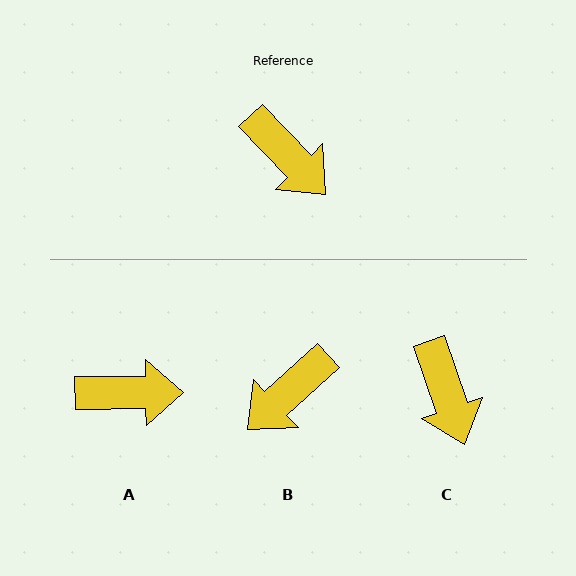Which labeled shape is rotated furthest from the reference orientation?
B, about 91 degrees away.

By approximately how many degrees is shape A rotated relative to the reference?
Approximately 47 degrees counter-clockwise.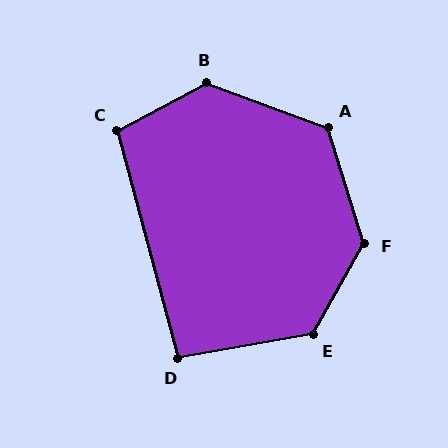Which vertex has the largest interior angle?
F, at approximately 133 degrees.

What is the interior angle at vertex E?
Approximately 129 degrees (obtuse).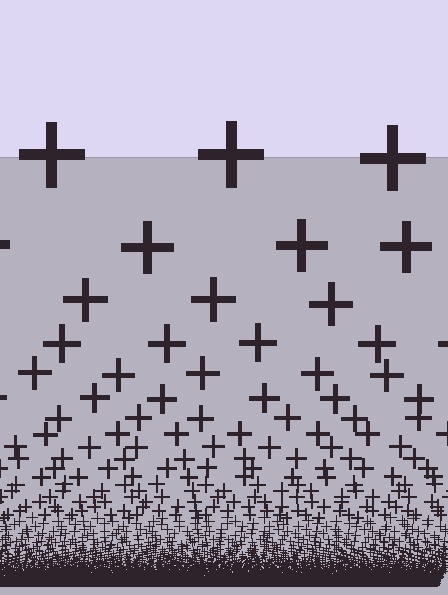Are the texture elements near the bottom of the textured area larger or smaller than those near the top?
Smaller. The gradient is inverted — elements near the bottom are smaller and denser.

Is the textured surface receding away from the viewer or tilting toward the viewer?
The surface appears to tilt toward the viewer. Texture elements get larger and sparser toward the top.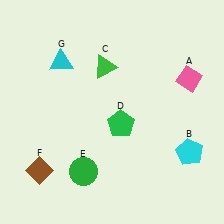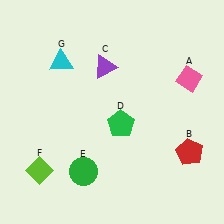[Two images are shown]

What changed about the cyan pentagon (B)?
In Image 1, B is cyan. In Image 2, it changed to red.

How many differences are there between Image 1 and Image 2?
There are 3 differences between the two images.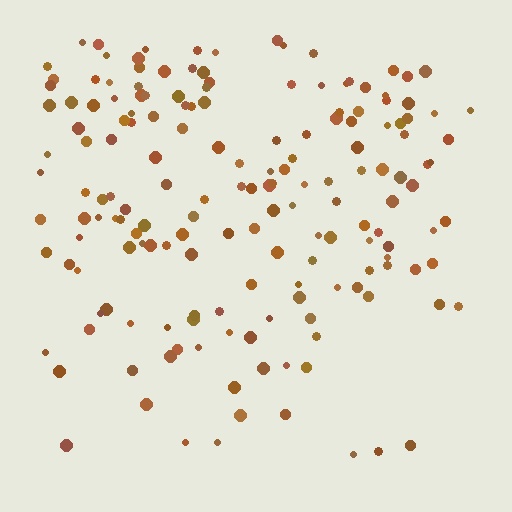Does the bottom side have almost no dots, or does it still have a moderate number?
Still a moderate number, just noticeably fewer than the top.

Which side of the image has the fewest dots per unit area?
The bottom.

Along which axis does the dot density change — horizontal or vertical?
Vertical.